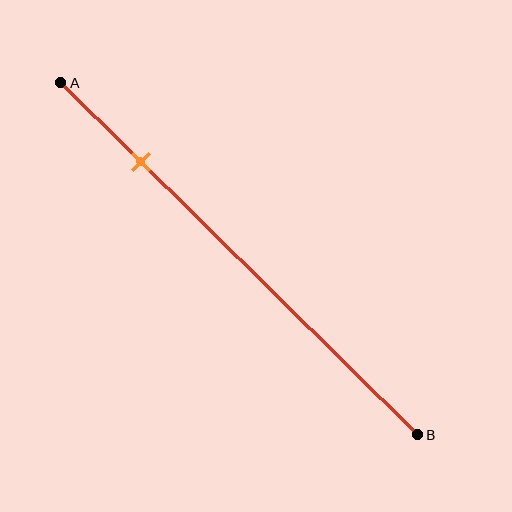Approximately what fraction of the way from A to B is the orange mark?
The orange mark is approximately 20% of the way from A to B.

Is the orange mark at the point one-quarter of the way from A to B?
Yes, the mark is approximately at the one-quarter point.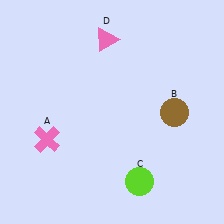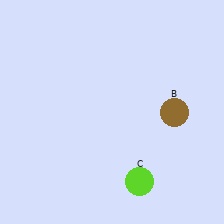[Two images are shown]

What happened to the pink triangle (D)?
The pink triangle (D) was removed in Image 2. It was in the top-left area of Image 1.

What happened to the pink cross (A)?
The pink cross (A) was removed in Image 2. It was in the bottom-left area of Image 1.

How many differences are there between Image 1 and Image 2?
There are 2 differences between the two images.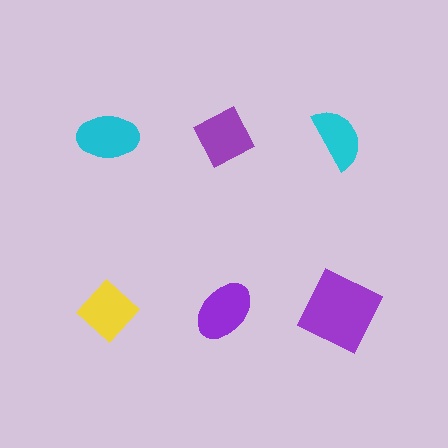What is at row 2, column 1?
A yellow diamond.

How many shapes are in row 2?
3 shapes.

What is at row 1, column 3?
A cyan semicircle.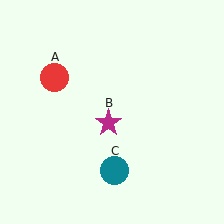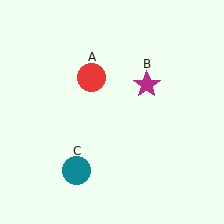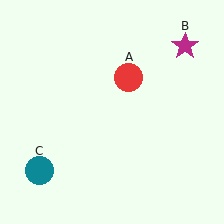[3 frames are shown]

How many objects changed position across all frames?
3 objects changed position: red circle (object A), magenta star (object B), teal circle (object C).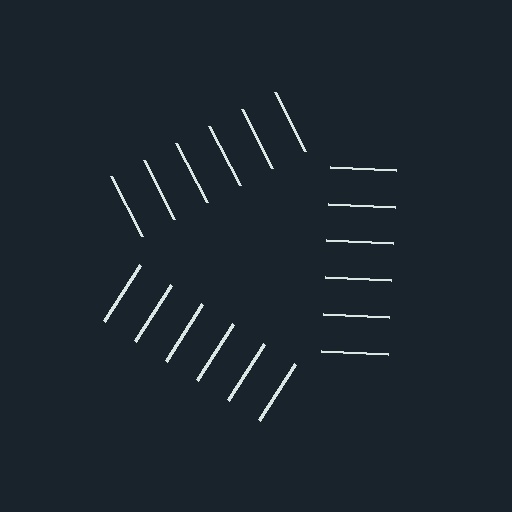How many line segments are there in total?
18 — 6 along each of the 3 edges.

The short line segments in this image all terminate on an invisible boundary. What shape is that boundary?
An illusory triangle — the line segments terminate on its edges but no continuous stroke is drawn.